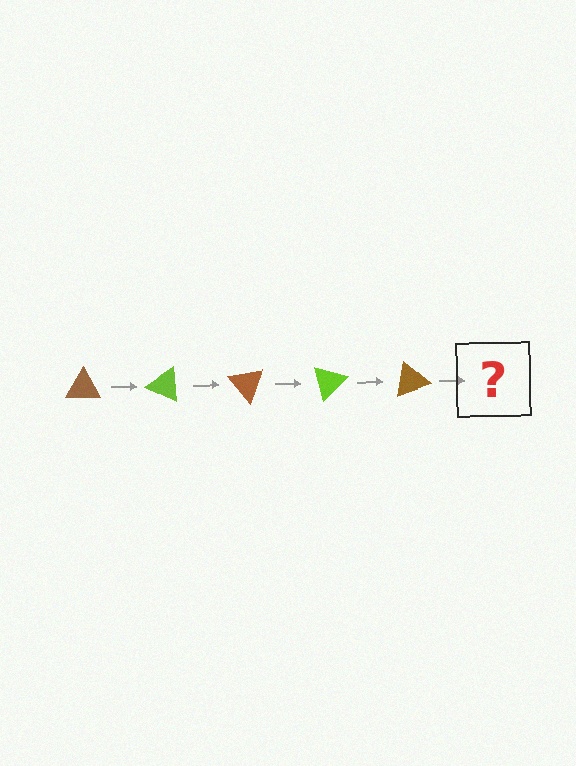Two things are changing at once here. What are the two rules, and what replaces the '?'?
The two rules are that it rotates 25 degrees each step and the color cycles through brown and lime. The '?' should be a lime triangle, rotated 125 degrees from the start.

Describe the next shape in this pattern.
It should be a lime triangle, rotated 125 degrees from the start.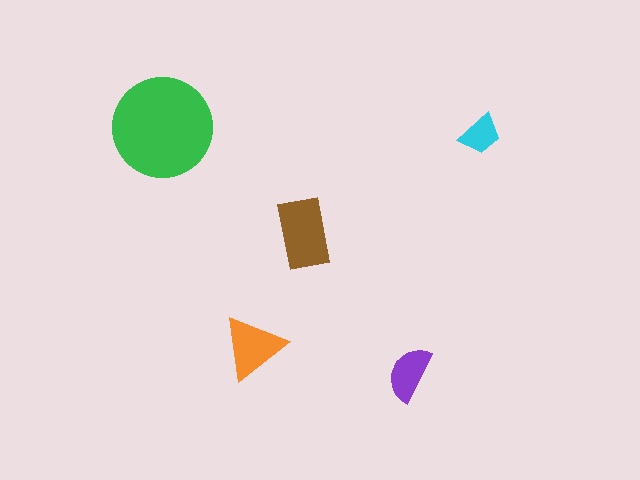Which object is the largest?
The green circle.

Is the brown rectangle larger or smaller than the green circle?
Smaller.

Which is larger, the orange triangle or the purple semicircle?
The orange triangle.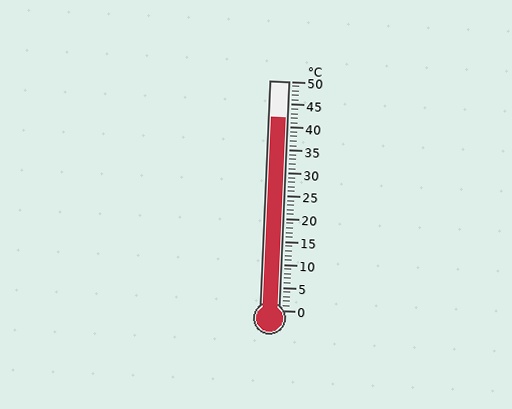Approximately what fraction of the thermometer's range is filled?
The thermometer is filled to approximately 85% of its range.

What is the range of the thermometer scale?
The thermometer scale ranges from 0°C to 50°C.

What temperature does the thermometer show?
The thermometer shows approximately 42°C.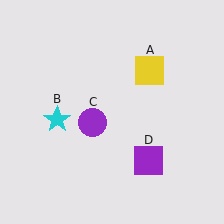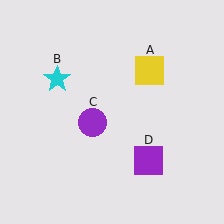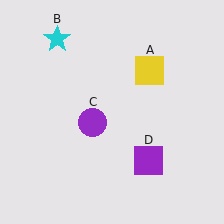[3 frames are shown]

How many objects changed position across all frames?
1 object changed position: cyan star (object B).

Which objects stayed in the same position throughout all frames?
Yellow square (object A) and purple circle (object C) and purple square (object D) remained stationary.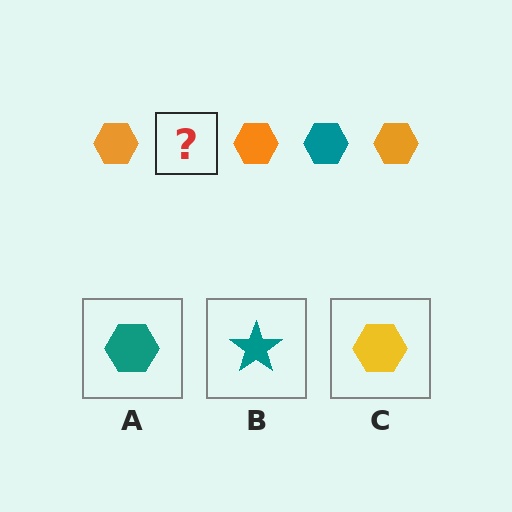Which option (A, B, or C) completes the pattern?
A.